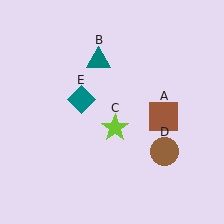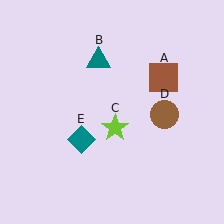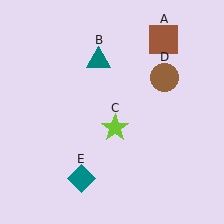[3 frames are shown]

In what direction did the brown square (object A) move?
The brown square (object A) moved up.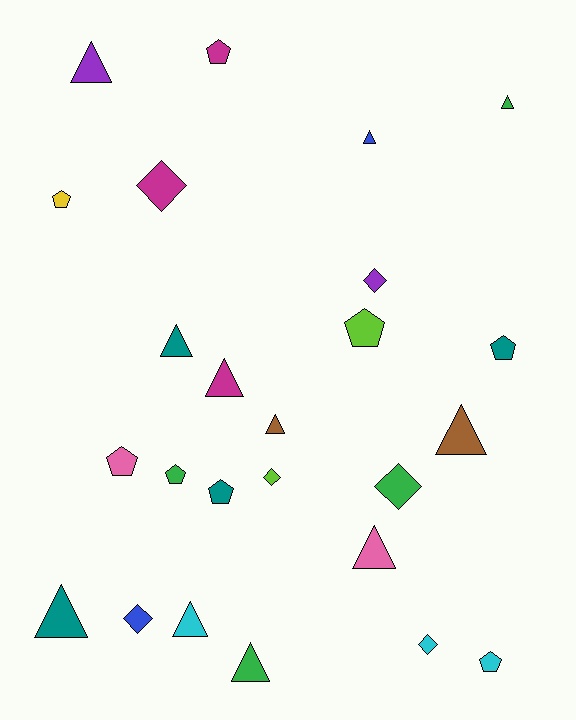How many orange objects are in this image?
There are no orange objects.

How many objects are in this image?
There are 25 objects.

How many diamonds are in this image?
There are 6 diamonds.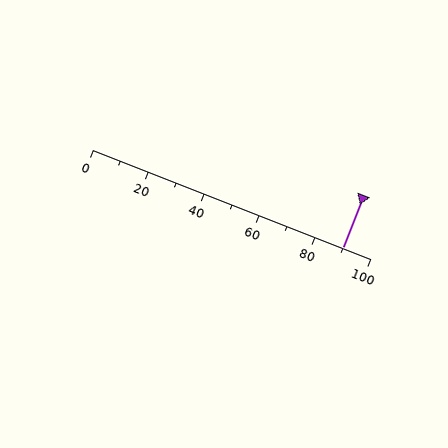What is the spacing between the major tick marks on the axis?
The major ticks are spaced 20 apart.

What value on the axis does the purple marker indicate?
The marker indicates approximately 90.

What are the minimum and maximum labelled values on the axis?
The axis runs from 0 to 100.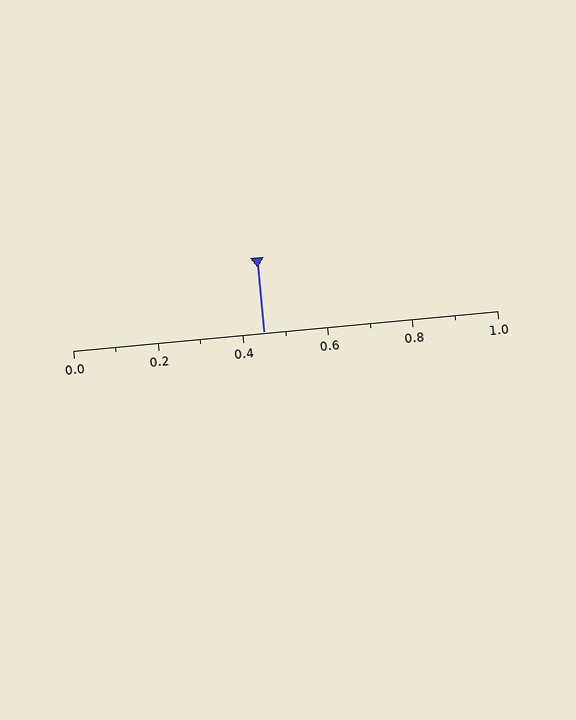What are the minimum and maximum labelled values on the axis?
The axis runs from 0.0 to 1.0.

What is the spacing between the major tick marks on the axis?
The major ticks are spaced 0.2 apart.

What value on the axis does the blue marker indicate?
The marker indicates approximately 0.45.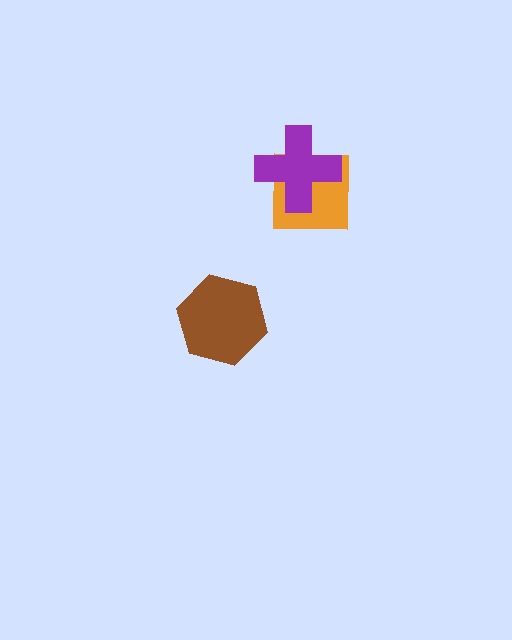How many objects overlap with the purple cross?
1 object overlaps with the purple cross.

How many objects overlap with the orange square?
1 object overlaps with the orange square.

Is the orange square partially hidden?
Yes, it is partially covered by another shape.